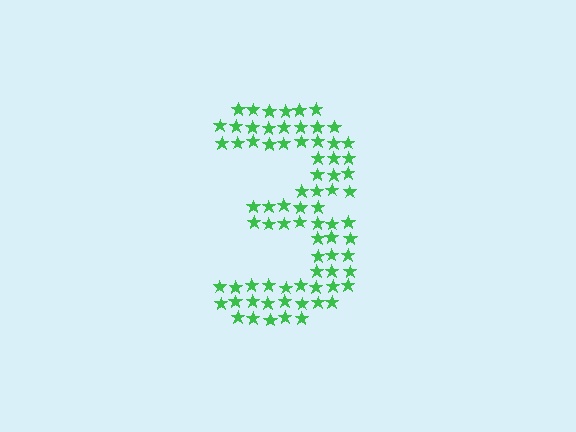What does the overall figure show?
The overall figure shows the digit 3.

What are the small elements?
The small elements are stars.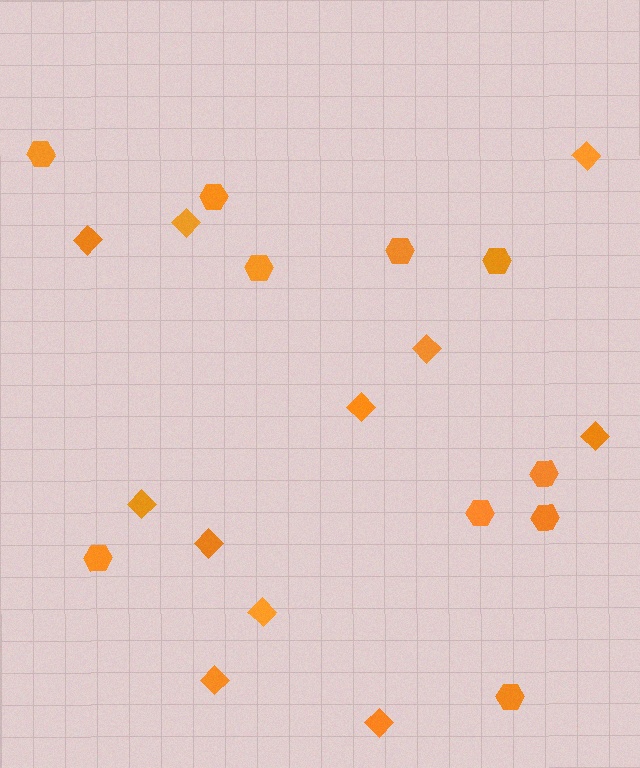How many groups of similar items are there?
There are 2 groups: one group of hexagons (10) and one group of diamonds (11).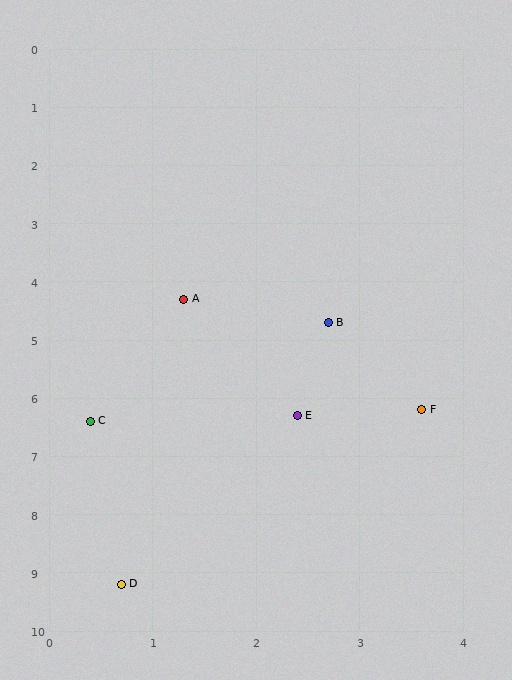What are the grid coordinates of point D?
Point D is at approximately (0.7, 9.2).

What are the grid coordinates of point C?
Point C is at approximately (0.4, 6.4).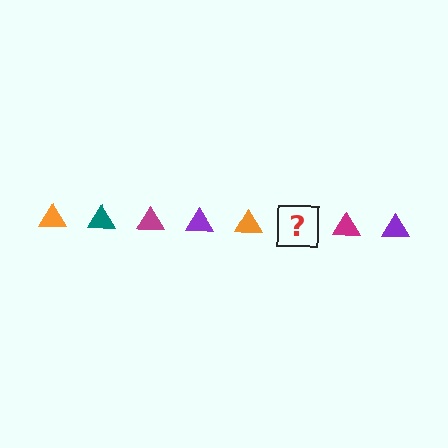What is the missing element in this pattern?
The missing element is a teal triangle.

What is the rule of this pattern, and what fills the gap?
The rule is that the pattern cycles through orange, teal, magenta, purple triangles. The gap should be filled with a teal triangle.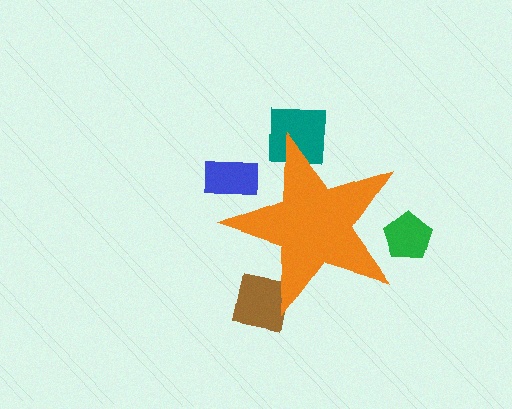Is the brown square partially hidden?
Yes, the brown square is partially hidden behind the orange star.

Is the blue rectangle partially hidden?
Yes, the blue rectangle is partially hidden behind the orange star.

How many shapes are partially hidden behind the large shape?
4 shapes are partially hidden.